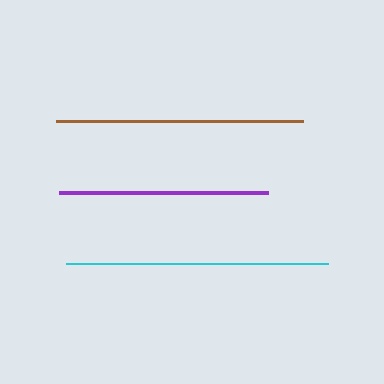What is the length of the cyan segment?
The cyan segment is approximately 262 pixels long.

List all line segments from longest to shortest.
From longest to shortest: cyan, brown, purple.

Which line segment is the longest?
The cyan line is the longest at approximately 262 pixels.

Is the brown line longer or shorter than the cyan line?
The cyan line is longer than the brown line.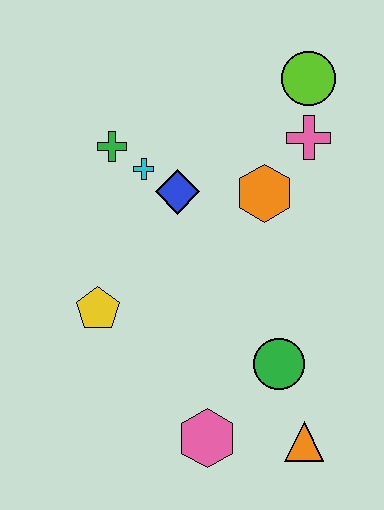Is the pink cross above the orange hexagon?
Yes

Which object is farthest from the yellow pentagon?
The lime circle is farthest from the yellow pentagon.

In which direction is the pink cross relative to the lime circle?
The pink cross is below the lime circle.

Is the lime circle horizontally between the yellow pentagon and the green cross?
No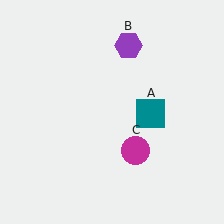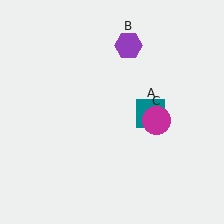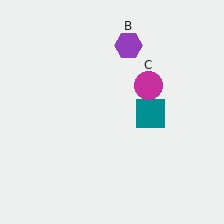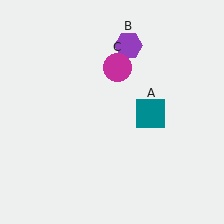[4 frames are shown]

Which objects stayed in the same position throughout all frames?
Teal square (object A) and purple hexagon (object B) remained stationary.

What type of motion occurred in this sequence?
The magenta circle (object C) rotated counterclockwise around the center of the scene.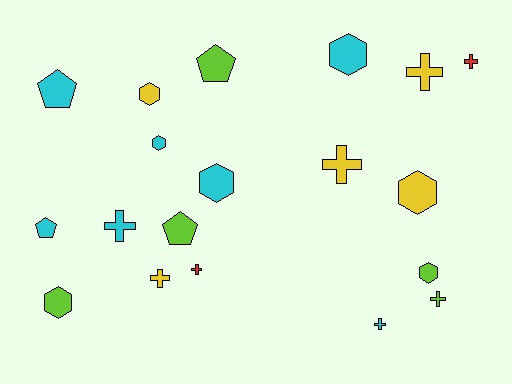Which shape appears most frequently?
Cross, with 8 objects.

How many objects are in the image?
There are 19 objects.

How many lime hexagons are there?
There are 2 lime hexagons.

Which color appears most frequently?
Cyan, with 7 objects.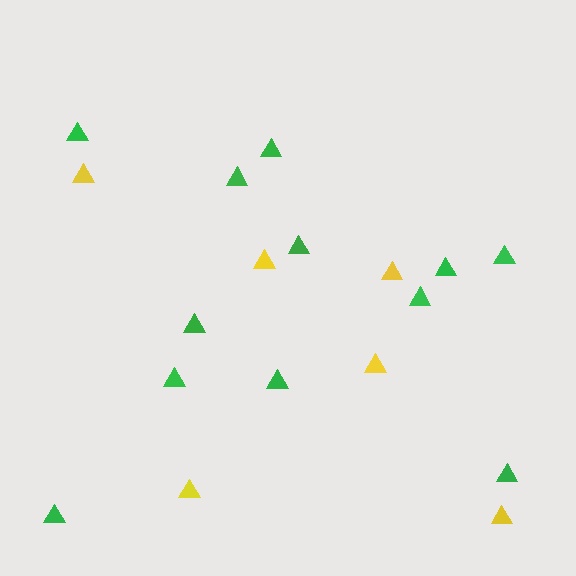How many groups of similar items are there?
There are 2 groups: one group of yellow triangles (6) and one group of green triangles (12).